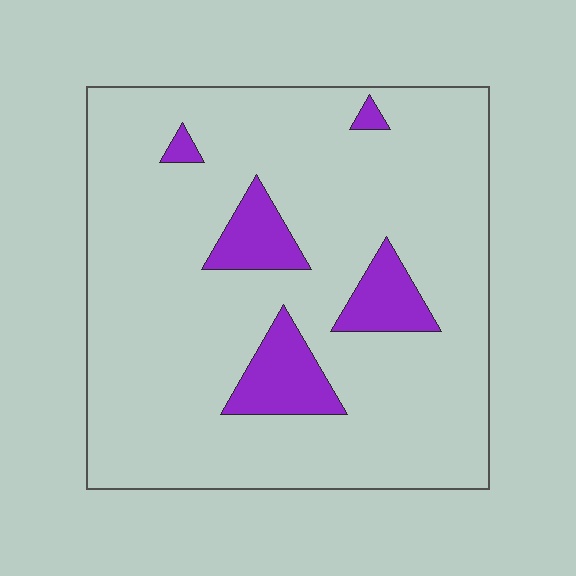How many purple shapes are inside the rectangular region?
5.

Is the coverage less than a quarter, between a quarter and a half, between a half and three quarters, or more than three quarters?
Less than a quarter.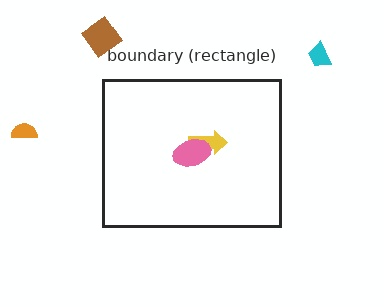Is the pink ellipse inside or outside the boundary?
Inside.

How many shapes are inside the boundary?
2 inside, 3 outside.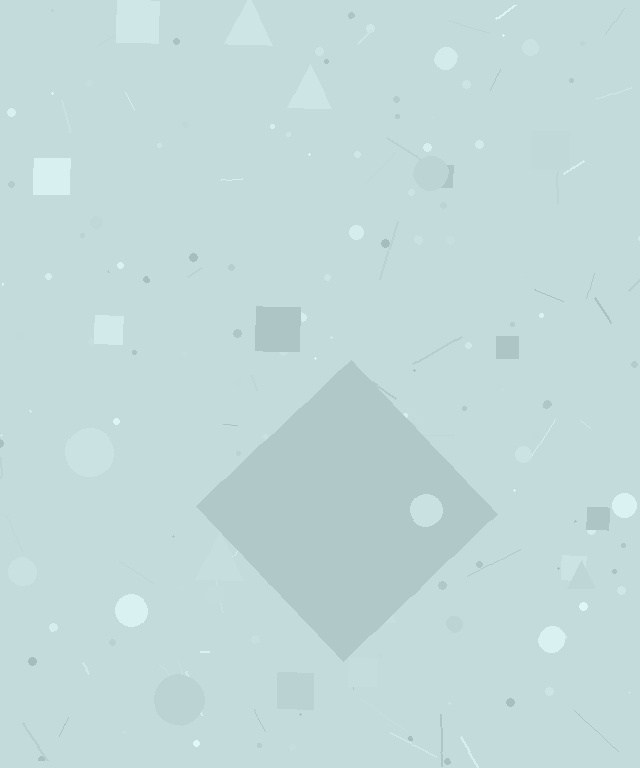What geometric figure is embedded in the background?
A diamond is embedded in the background.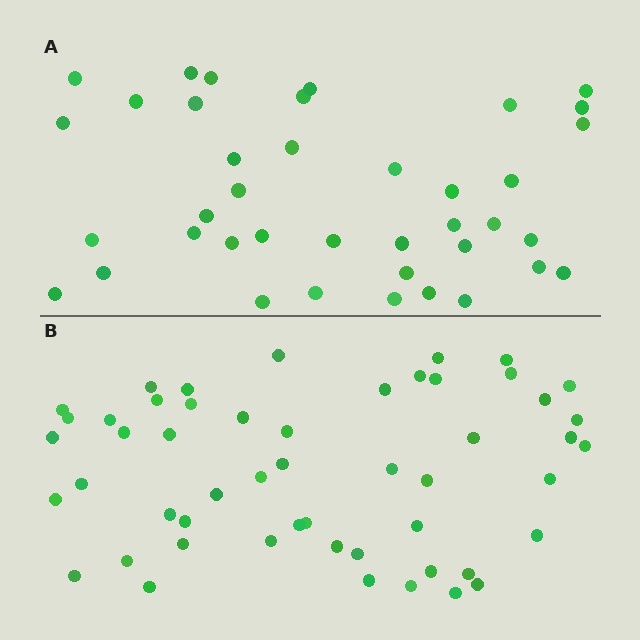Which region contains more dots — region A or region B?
Region B (the bottom region) has more dots.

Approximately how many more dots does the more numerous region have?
Region B has approximately 15 more dots than region A.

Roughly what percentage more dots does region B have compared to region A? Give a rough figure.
About 35% more.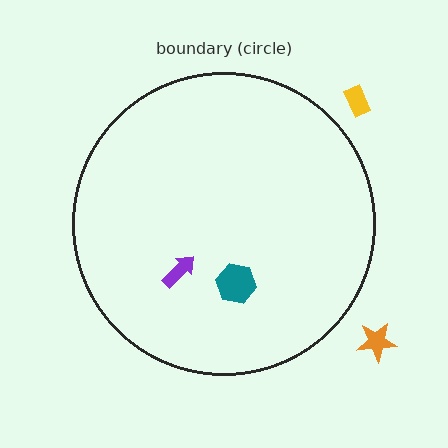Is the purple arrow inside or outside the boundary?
Inside.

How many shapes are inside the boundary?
2 inside, 2 outside.